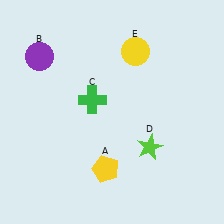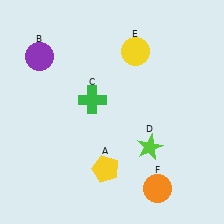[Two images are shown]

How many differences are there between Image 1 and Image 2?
There is 1 difference between the two images.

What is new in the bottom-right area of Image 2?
An orange circle (F) was added in the bottom-right area of Image 2.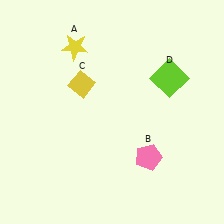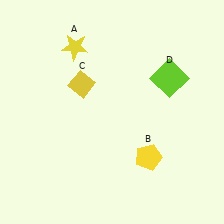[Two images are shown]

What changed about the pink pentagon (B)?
In Image 1, B is pink. In Image 2, it changed to yellow.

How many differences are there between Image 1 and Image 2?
There is 1 difference between the two images.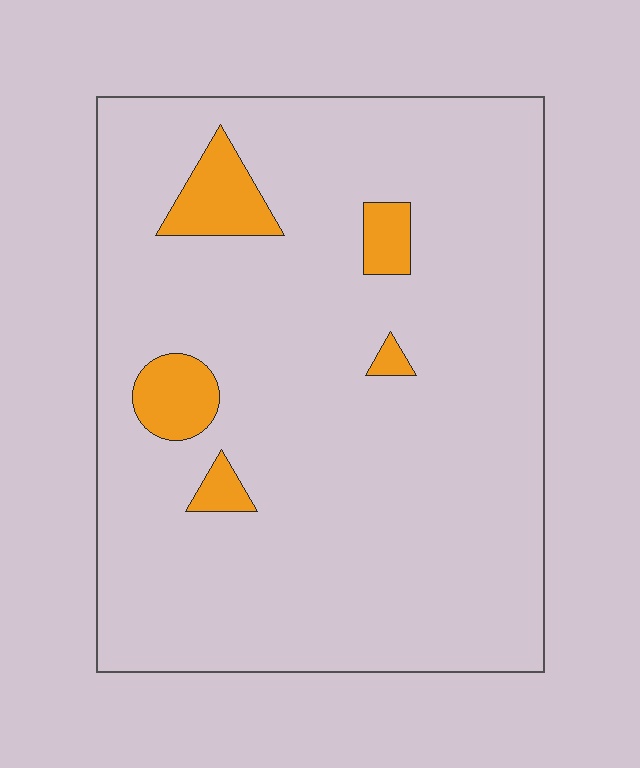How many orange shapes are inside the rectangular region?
5.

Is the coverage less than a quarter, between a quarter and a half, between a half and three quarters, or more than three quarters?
Less than a quarter.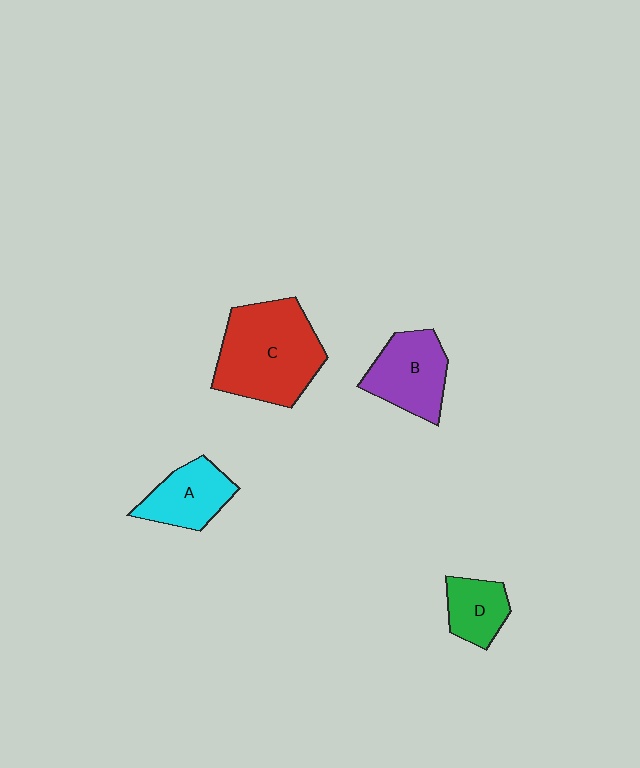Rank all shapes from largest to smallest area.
From largest to smallest: C (red), B (purple), A (cyan), D (green).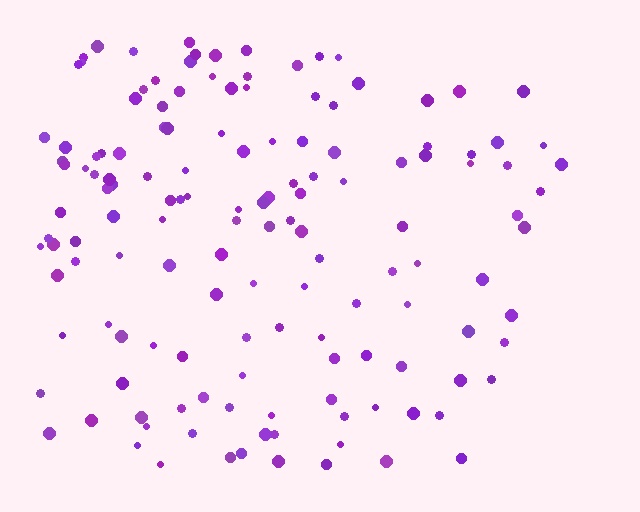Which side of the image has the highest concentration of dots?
The left.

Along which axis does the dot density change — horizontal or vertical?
Horizontal.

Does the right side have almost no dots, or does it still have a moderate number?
Still a moderate number, just noticeably fewer than the left.